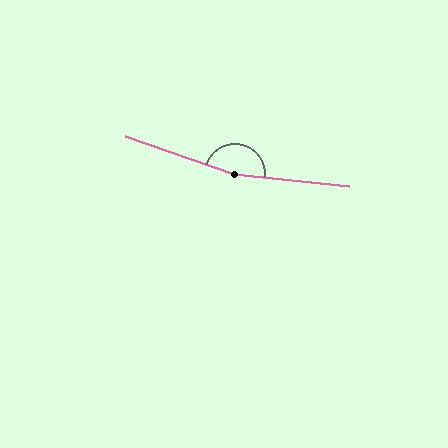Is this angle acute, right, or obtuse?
It is obtuse.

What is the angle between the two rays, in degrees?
Approximately 167 degrees.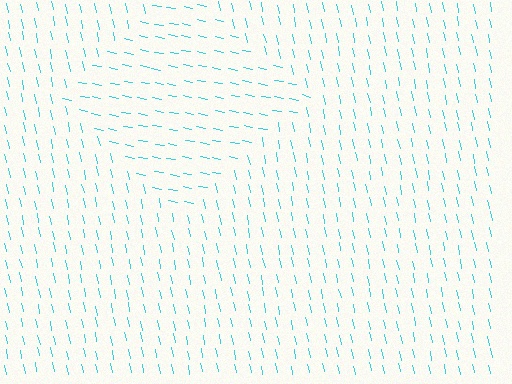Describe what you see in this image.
The image is filled with small cyan line segments. A diamond region in the image has lines oriented differently from the surrounding lines, creating a visible texture boundary.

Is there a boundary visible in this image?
Yes, there is a texture boundary formed by a change in line orientation.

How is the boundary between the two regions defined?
The boundary is defined purely by a change in line orientation (approximately 67 degrees difference). All lines are the same color and thickness.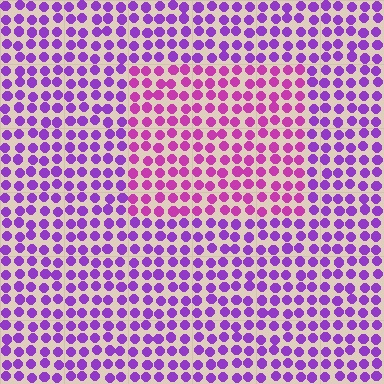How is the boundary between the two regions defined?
The boundary is defined purely by a slight shift in hue (about 33 degrees). Spacing, size, and orientation are identical on both sides.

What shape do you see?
I see a rectangle.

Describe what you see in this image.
The image is filled with small purple elements in a uniform arrangement. A rectangle-shaped region is visible where the elements are tinted to a slightly different hue, forming a subtle color boundary.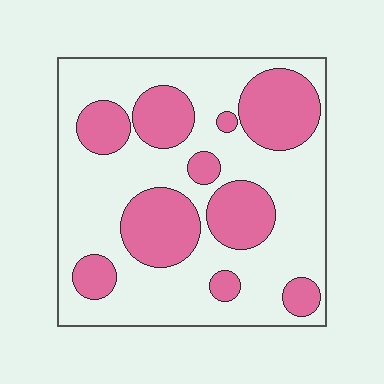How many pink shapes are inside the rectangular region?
10.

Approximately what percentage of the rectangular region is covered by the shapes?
Approximately 35%.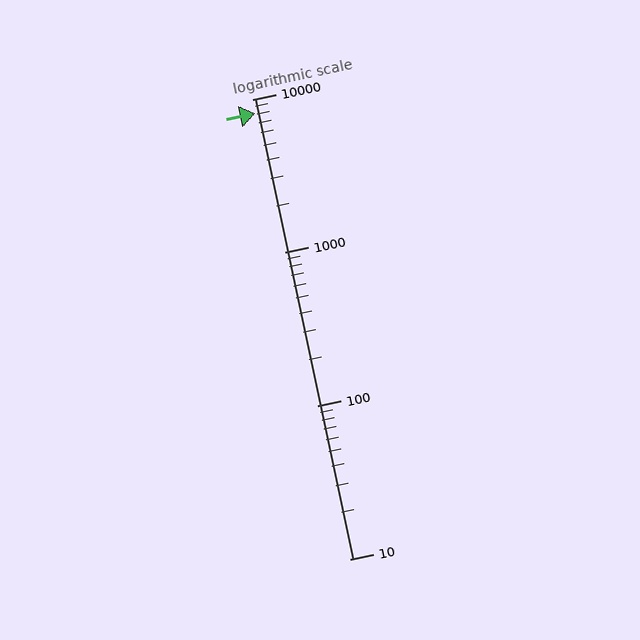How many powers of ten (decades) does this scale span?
The scale spans 3 decades, from 10 to 10000.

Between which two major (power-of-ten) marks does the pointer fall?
The pointer is between 1000 and 10000.